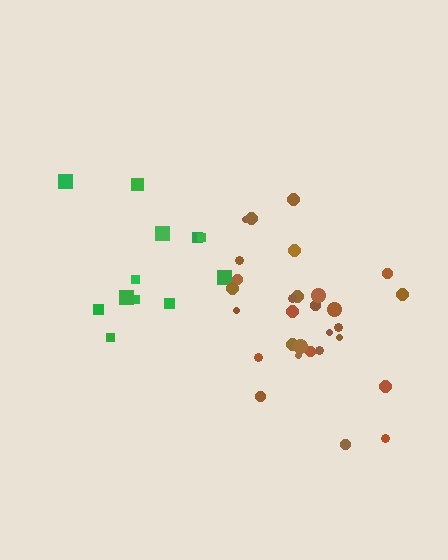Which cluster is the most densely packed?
Brown.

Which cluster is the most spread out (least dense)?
Green.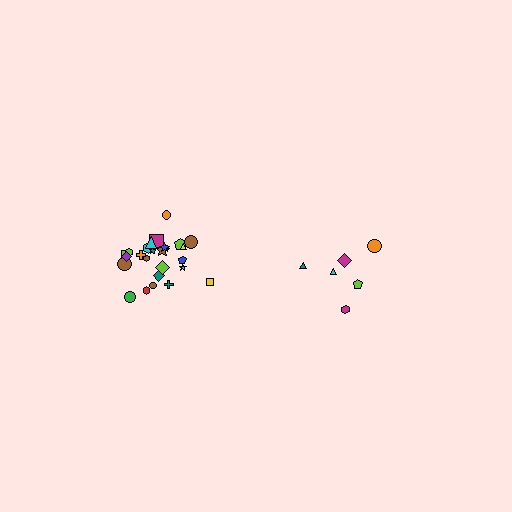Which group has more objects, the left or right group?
The left group.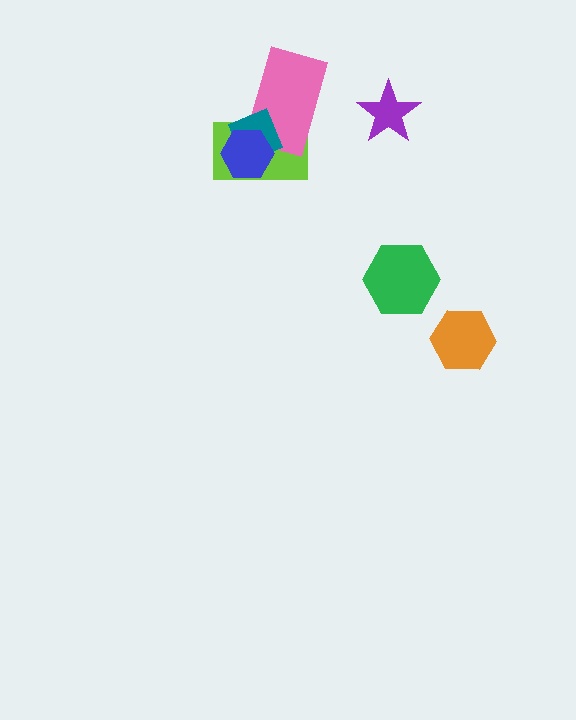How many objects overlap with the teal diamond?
3 objects overlap with the teal diamond.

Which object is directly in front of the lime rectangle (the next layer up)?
The pink rectangle is directly in front of the lime rectangle.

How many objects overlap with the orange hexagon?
0 objects overlap with the orange hexagon.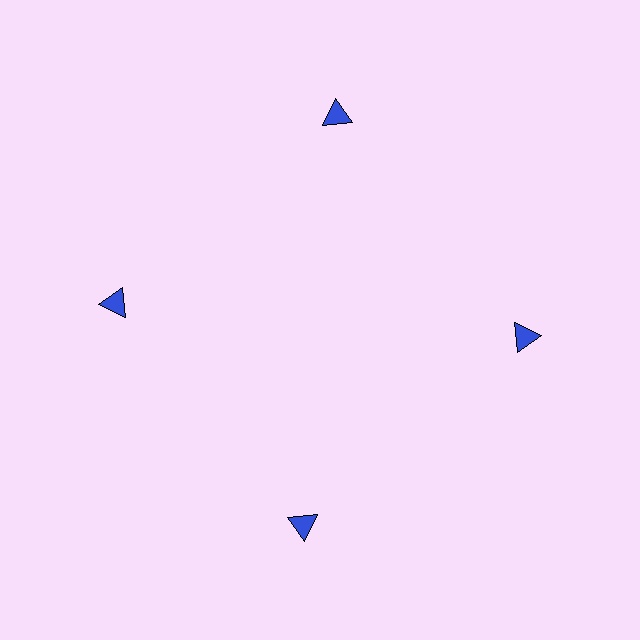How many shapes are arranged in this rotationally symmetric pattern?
There are 4 shapes, arranged in 4 groups of 1.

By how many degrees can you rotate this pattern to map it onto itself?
The pattern maps onto itself every 90 degrees of rotation.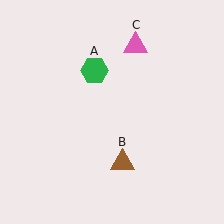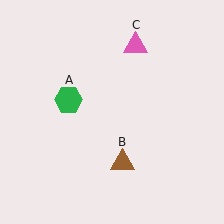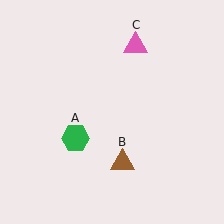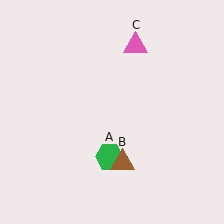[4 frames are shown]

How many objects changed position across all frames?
1 object changed position: green hexagon (object A).